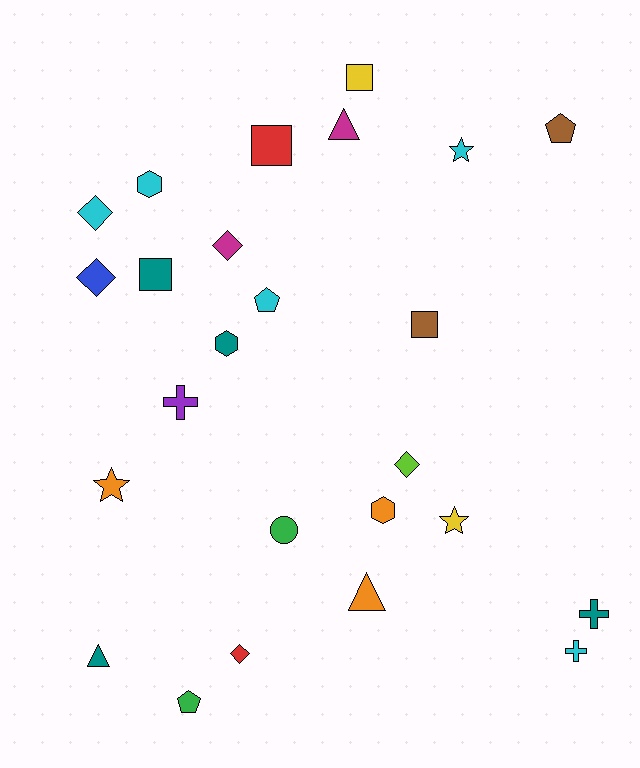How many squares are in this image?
There are 4 squares.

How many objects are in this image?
There are 25 objects.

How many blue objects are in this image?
There is 1 blue object.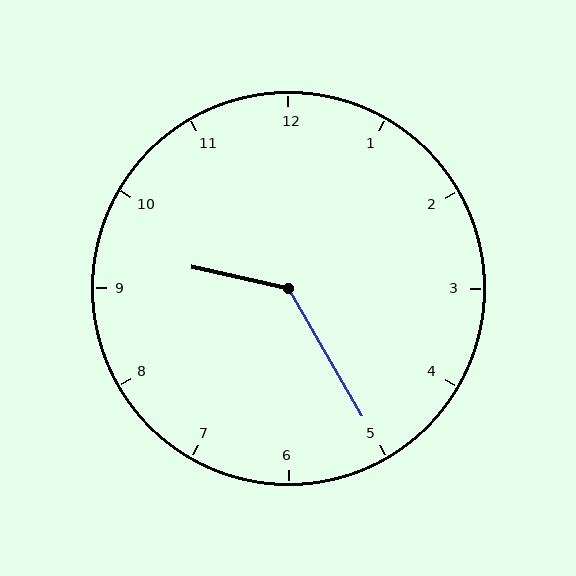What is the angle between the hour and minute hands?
Approximately 132 degrees.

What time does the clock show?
9:25.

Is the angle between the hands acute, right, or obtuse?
It is obtuse.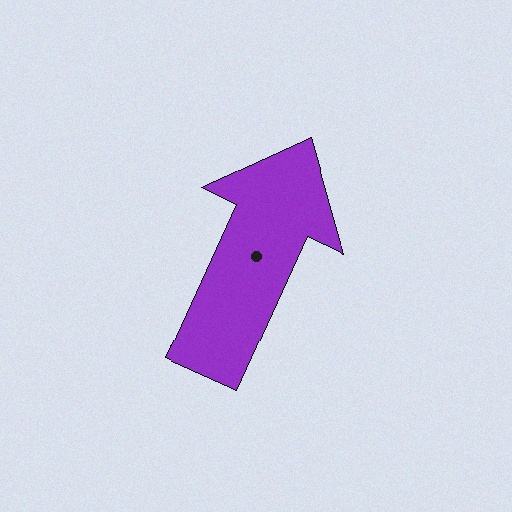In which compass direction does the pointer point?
Northeast.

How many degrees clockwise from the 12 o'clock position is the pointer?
Approximately 25 degrees.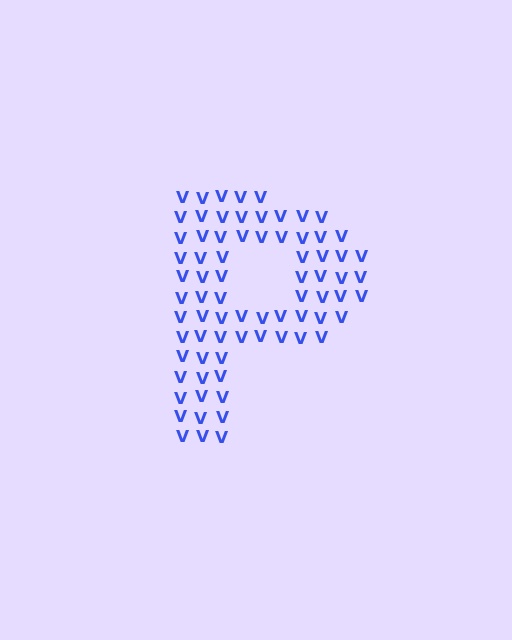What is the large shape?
The large shape is the letter P.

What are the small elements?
The small elements are letter V's.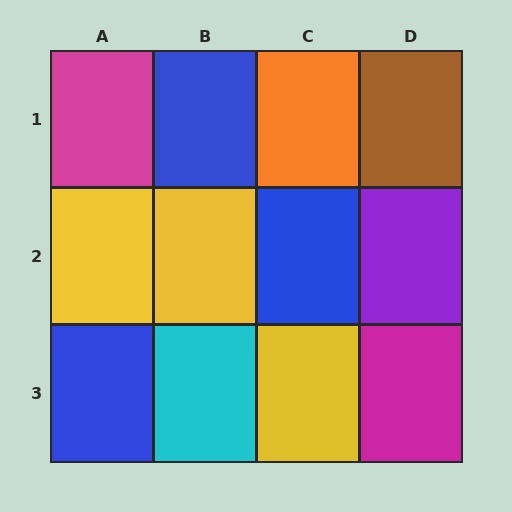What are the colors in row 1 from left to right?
Magenta, blue, orange, brown.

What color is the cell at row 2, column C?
Blue.